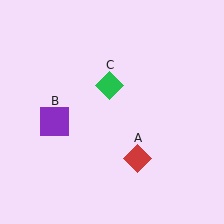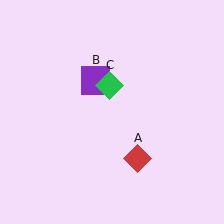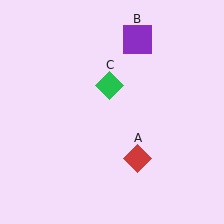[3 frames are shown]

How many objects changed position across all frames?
1 object changed position: purple square (object B).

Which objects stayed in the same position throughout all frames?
Red diamond (object A) and green diamond (object C) remained stationary.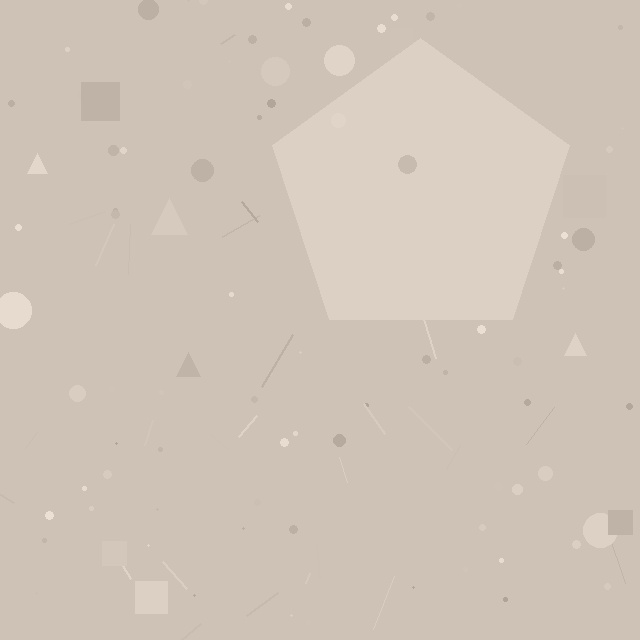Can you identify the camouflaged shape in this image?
The camouflaged shape is a pentagon.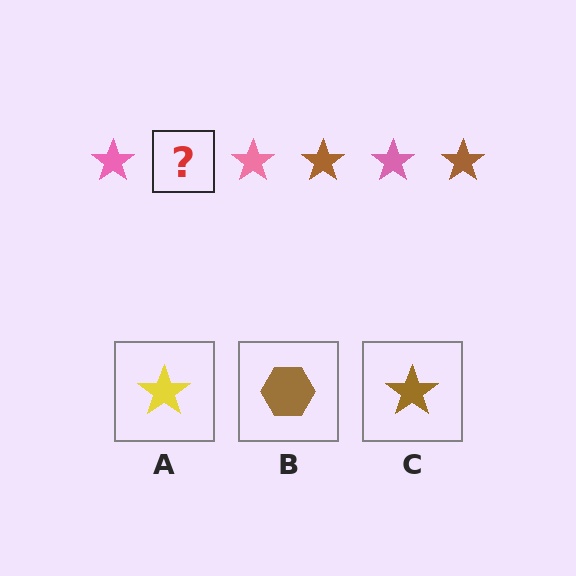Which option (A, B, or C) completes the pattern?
C.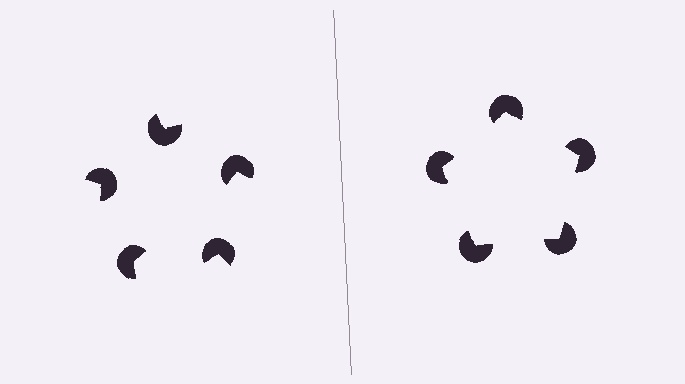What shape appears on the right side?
An illusory pentagon.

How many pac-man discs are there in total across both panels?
10 — 5 on each side.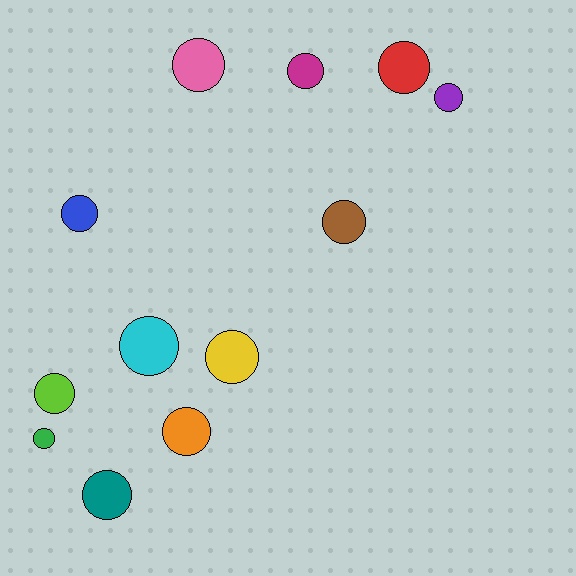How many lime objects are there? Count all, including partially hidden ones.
There is 1 lime object.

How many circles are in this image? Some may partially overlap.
There are 12 circles.